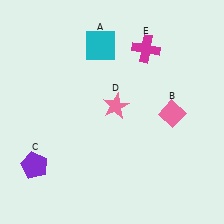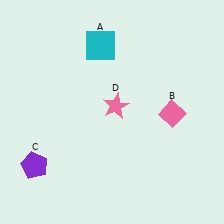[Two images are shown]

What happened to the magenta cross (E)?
The magenta cross (E) was removed in Image 2. It was in the top-right area of Image 1.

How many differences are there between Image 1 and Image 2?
There is 1 difference between the two images.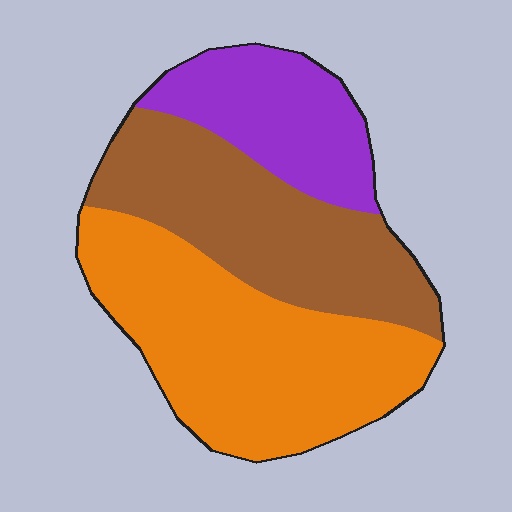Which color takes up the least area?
Purple, at roughly 20%.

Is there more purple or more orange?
Orange.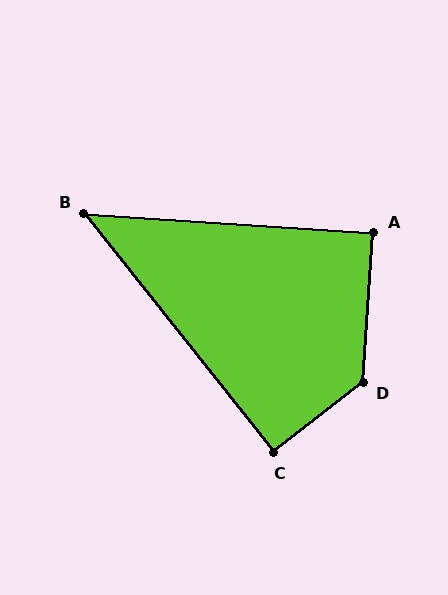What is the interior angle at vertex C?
Approximately 90 degrees (approximately right).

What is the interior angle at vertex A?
Approximately 90 degrees (approximately right).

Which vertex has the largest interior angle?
D, at approximately 132 degrees.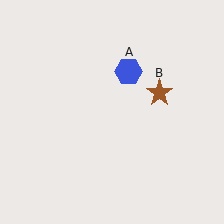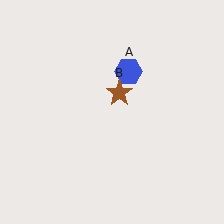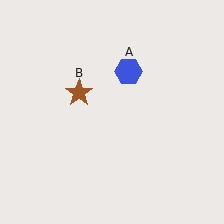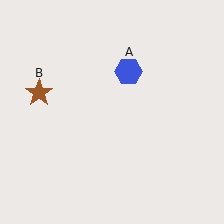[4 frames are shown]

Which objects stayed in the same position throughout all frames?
Blue hexagon (object A) remained stationary.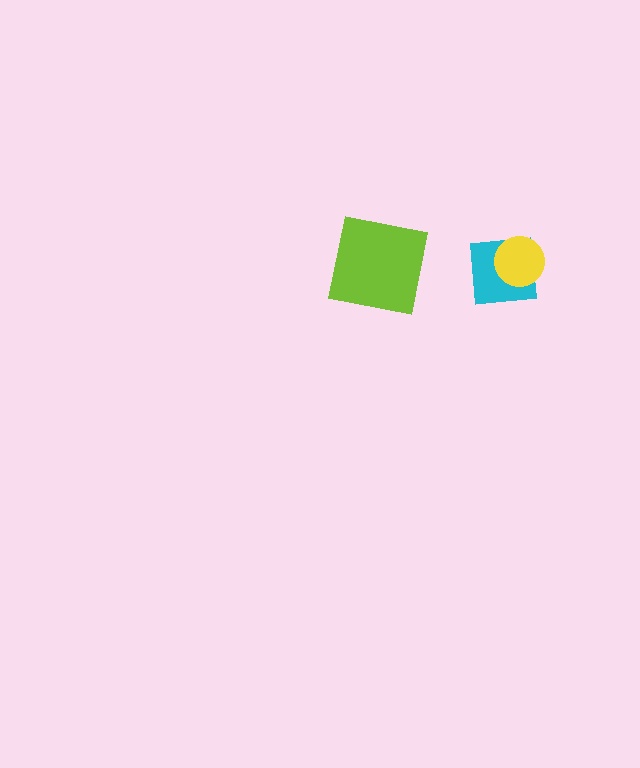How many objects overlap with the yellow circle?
1 object overlaps with the yellow circle.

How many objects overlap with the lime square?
0 objects overlap with the lime square.